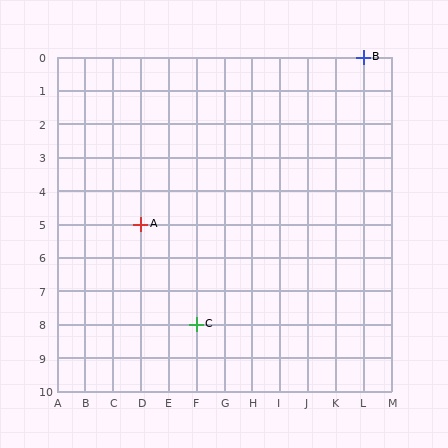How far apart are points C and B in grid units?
Points C and B are 6 columns and 8 rows apart (about 10.0 grid units diagonally).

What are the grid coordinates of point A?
Point A is at grid coordinates (D, 5).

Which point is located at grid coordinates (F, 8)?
Point C is at (F, 8).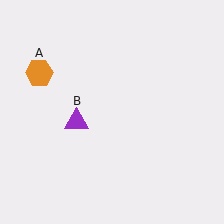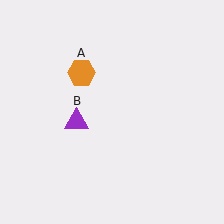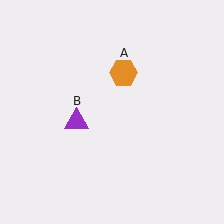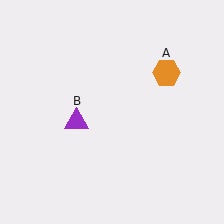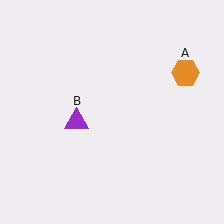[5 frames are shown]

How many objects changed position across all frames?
1 object changed position: orange hexagon (object A).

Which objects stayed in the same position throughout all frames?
Purple triangle (object B) remained stationary.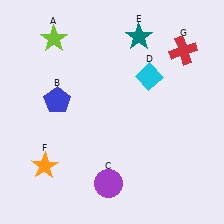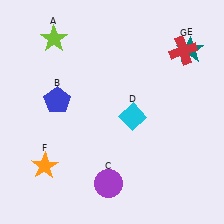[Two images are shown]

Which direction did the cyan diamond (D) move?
The cyan diamond (D) moved down.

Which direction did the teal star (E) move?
The teal star (E) moved right.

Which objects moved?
The objects that moved are: the cyan diamond (D), the teal star (E).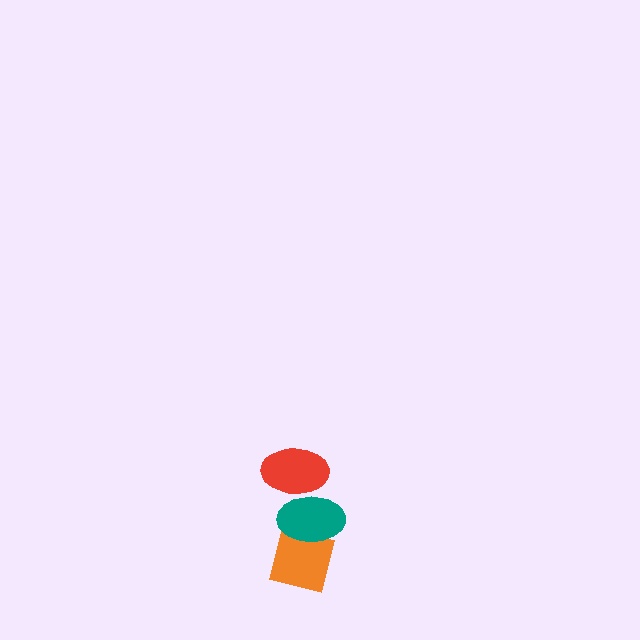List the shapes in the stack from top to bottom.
From top to bottom: the red ellipse, the teal ellipse, the orange square.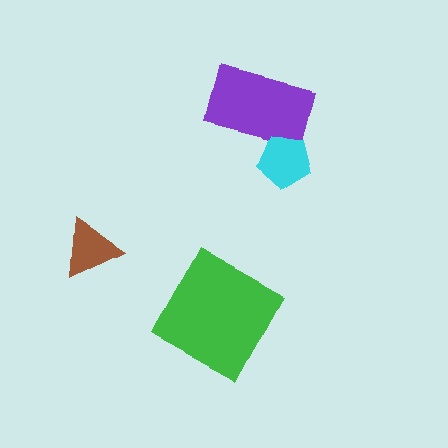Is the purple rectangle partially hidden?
Yes, it is partially covered by another shape.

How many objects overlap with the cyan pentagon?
1 object overlaps with the cyan pentagon.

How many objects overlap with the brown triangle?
0 objects overlap with the brown triangle.